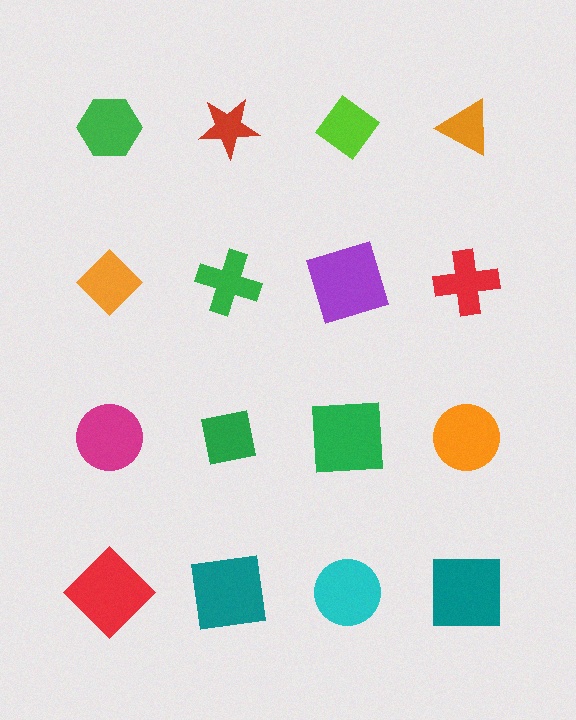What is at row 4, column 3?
A cyan circle.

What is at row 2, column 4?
A red cross.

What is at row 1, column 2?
A red star.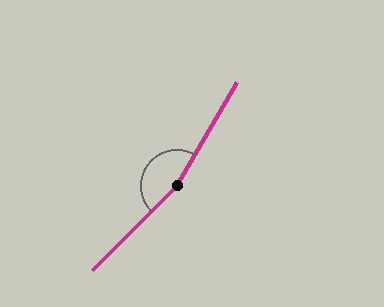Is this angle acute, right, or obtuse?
It is obtuse.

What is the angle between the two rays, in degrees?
Approximately 165 degrees.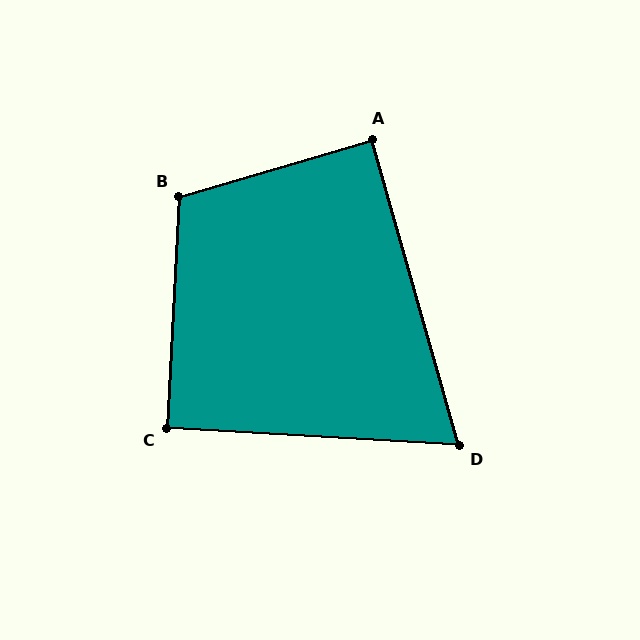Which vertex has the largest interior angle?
B, at approximately 109 degrees.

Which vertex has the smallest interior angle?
D, at approximately 71 degrees.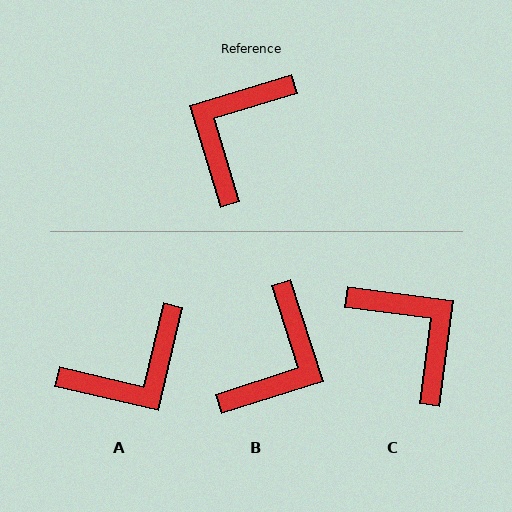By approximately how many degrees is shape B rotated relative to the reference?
Approximately 179 degrees clockwise.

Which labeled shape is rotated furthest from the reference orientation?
B, about 179 degrees away.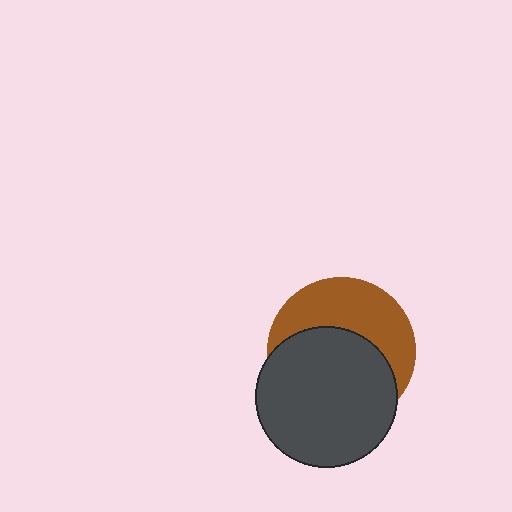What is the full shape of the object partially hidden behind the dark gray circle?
The partially hidden object is a brown circle.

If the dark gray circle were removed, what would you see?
You would see the complete brown circle.